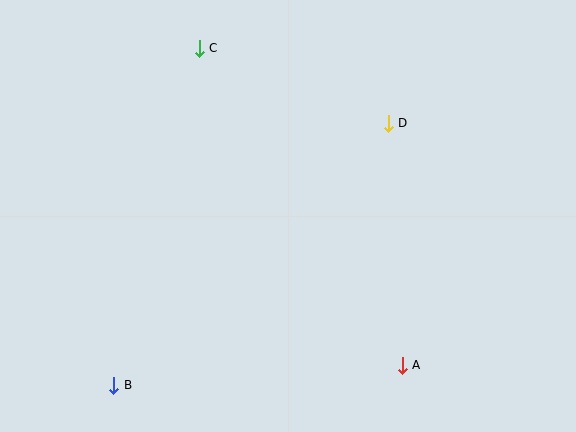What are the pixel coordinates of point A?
Point A is at (402, 365).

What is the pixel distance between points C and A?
The distance between C and A is 377 pixels.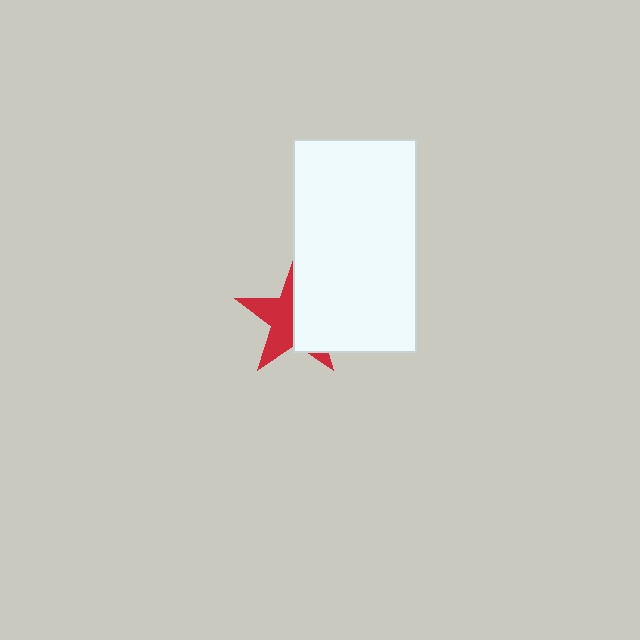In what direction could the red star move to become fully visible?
The red star could move left. That would shift it out from behind the white rectangle entirely.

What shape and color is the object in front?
The object in front is a white rectangle.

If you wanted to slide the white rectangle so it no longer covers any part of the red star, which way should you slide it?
Slide it right — that is the most direct way to separate the two shapes.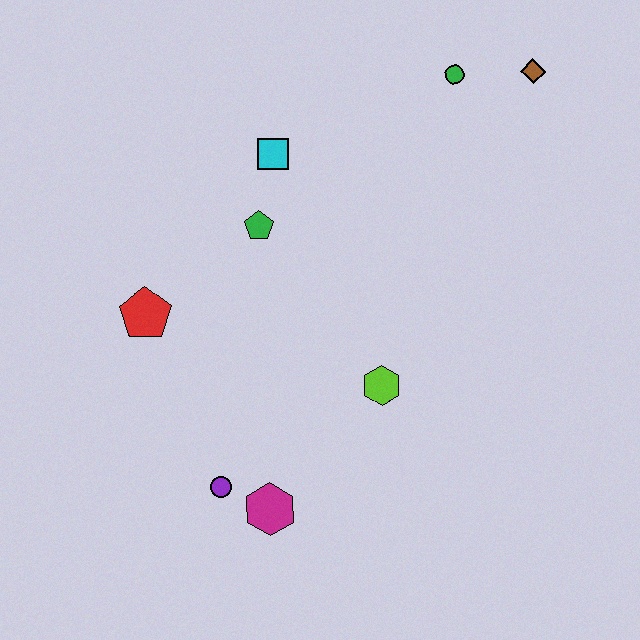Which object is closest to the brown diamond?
The green circle is closest to the brown diamond.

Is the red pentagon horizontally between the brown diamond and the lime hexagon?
No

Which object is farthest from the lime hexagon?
The brown diamond is farthest from the lime hexagon.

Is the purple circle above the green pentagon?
No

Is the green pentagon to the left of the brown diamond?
Yes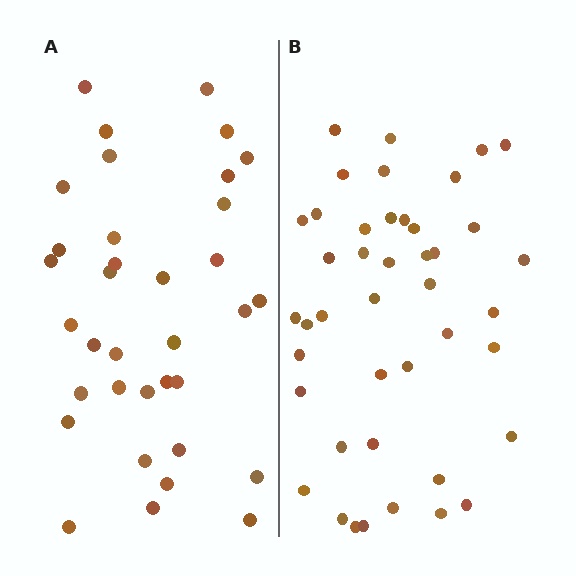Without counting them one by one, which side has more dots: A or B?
Region B (the right region) has more dots.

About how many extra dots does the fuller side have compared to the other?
Region B has roughly 8 or so more dots than region A.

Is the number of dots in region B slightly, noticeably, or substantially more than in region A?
Region B has only slightly more — the two regions are fairly close. The ratio is roughly 1.2 to 1.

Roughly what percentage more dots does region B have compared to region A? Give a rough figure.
About 25% more.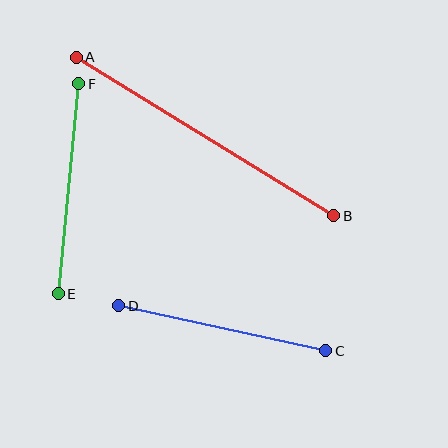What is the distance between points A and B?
The distance is approximately 302 pixels.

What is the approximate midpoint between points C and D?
The midpoint is at approximately (222, 328) pixels.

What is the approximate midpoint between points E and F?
The midpoint is at approximately (68, 189) pixels.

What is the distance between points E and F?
The distance is approximately 211 pixels.